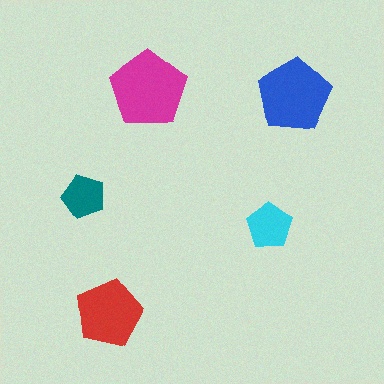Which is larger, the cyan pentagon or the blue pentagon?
The blue one.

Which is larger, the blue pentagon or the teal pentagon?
The blue one.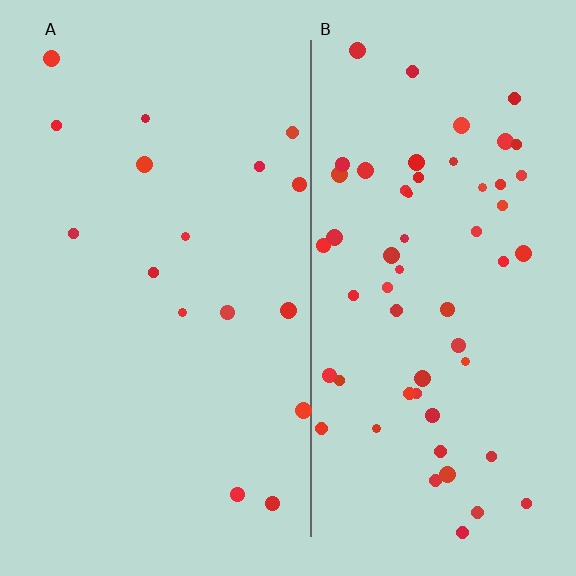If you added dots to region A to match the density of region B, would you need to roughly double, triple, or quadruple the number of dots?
Approximately quadruple.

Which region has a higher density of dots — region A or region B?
B (the right).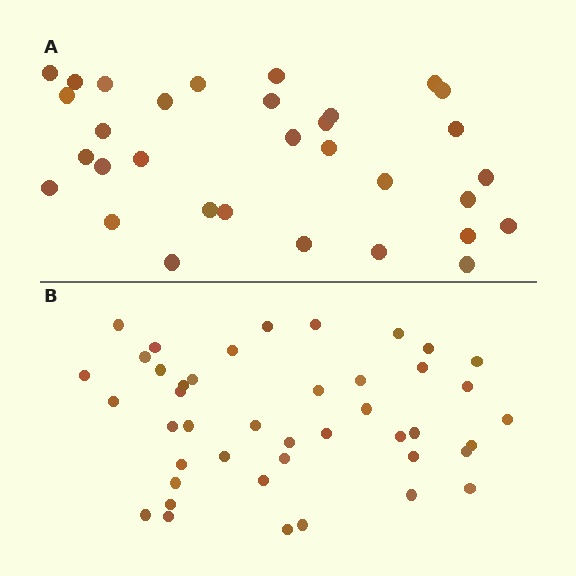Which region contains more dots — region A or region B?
Region B (the bottom region) has more dots.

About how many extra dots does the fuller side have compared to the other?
Region B has roughly 12 or so more dots than region A.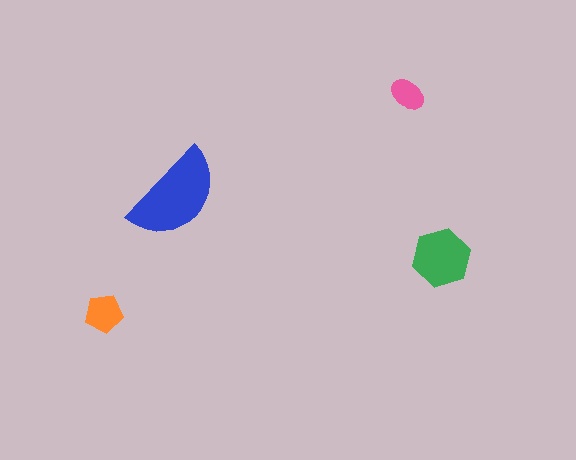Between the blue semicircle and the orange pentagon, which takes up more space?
The blue semicircle.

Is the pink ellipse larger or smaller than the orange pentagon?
Smaller.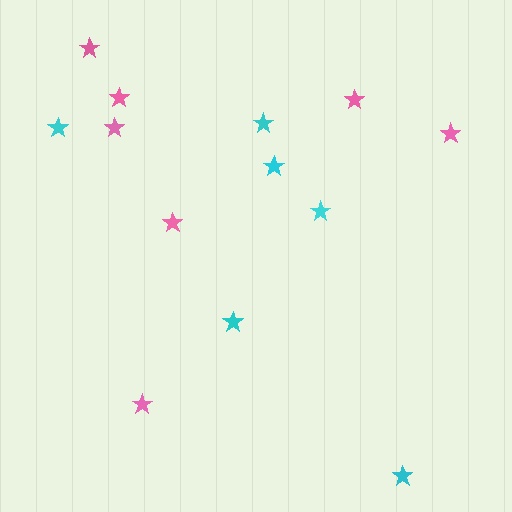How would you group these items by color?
There are 2 groups: one group of pink stars (7) and one group of cyan stars (6).